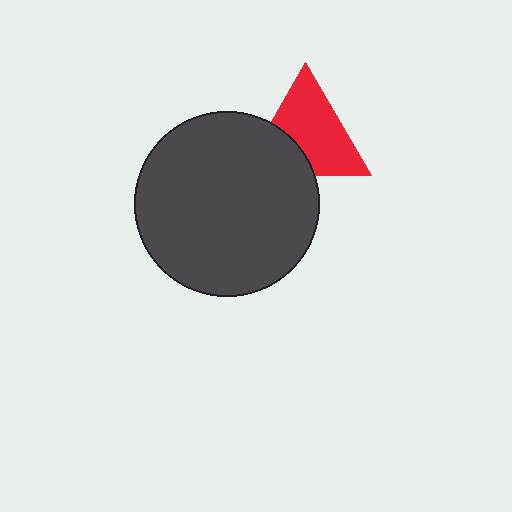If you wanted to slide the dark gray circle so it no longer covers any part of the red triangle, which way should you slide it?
Slide it toward the lower-left — that is the most direct way to separate the two shapes.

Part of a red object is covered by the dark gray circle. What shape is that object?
It is a triangle.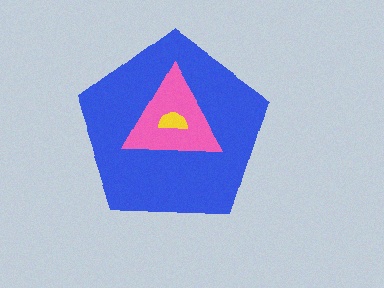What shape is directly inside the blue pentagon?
The pink triangle.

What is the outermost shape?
The blue pentagon.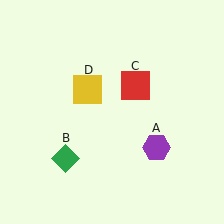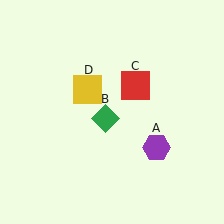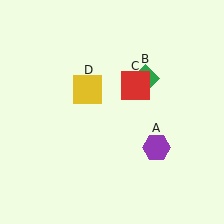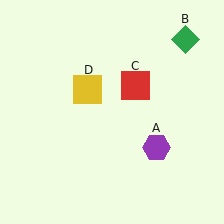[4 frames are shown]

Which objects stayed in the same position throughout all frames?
Purple hexagon (object A) and red square (object C) and yellow square (object D) remained stationary.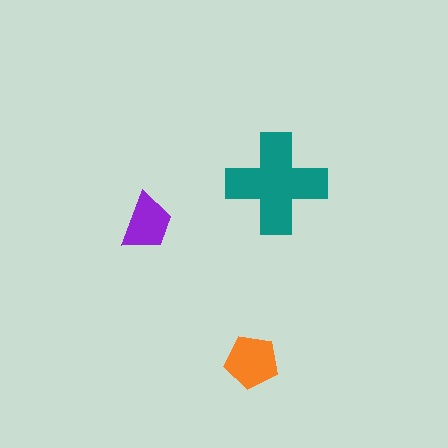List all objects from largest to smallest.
The teal cross, the orange pentagon, the purple trapezoid.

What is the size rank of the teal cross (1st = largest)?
1st.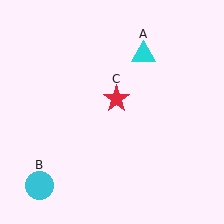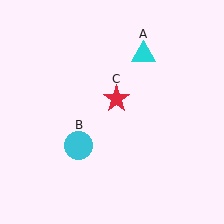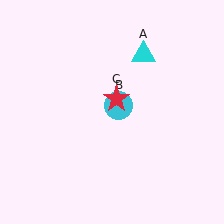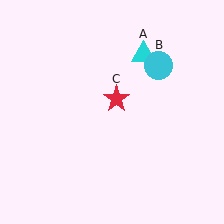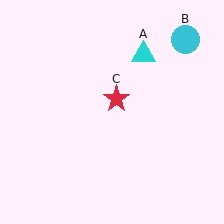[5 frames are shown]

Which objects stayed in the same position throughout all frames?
Cyan triangle (object A) and red star (object C) remained stationary.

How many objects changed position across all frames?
1 object changed position: cyan circle (object B).